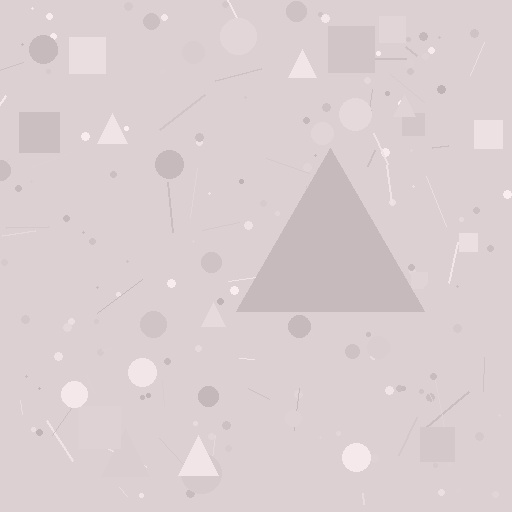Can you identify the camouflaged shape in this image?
The camouflaged shape is a triangle.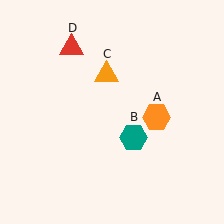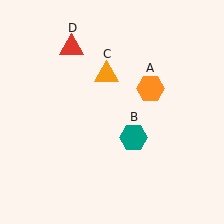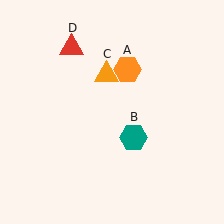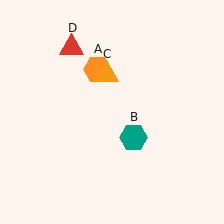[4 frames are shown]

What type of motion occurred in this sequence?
The orange hexagon (object A) rotated counterclockwise around the center of the scene.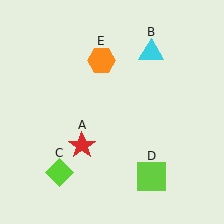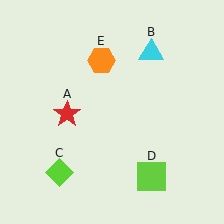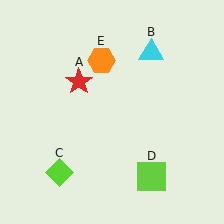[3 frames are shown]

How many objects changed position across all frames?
1 object changed position: red star (object A).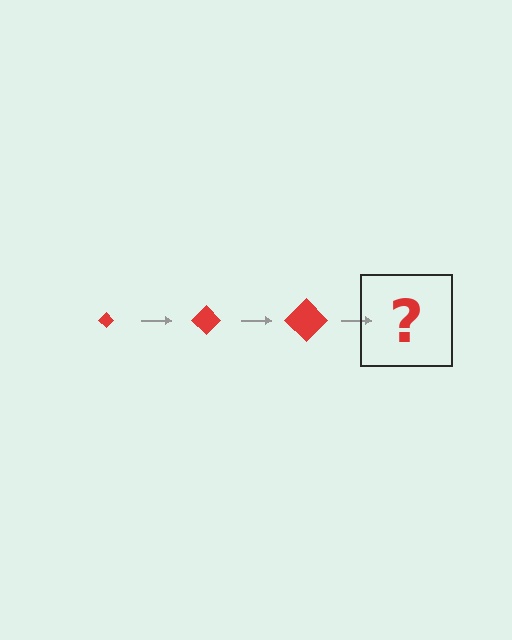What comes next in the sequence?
The next element should be a red diamond, larger than the previous one.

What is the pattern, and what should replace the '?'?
The pattern is that the diamond gets progressively larger each step. The '?' should be a red diamond, larger than the previous one.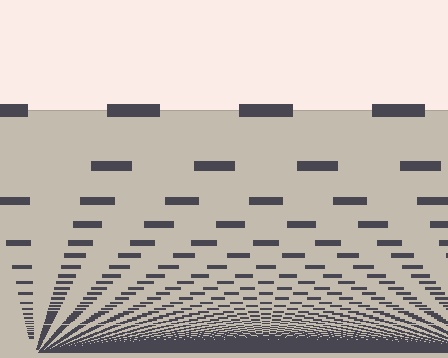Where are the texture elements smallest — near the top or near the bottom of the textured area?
Near the bottom.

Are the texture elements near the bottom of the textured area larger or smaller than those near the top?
Smaller. The gradient is inverted — elements near the bottom are smaller and denser.